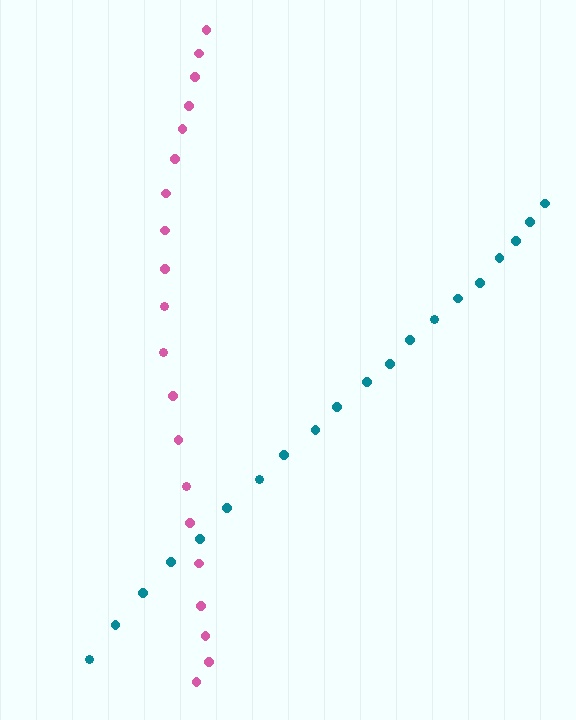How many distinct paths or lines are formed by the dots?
There are 2 distinct paths.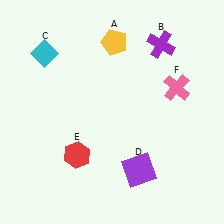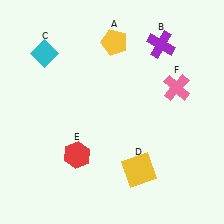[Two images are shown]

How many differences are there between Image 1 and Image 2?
There is 1 difference between the two images.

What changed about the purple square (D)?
In Image 1, D is purple. In Image 2, it changed to yellow.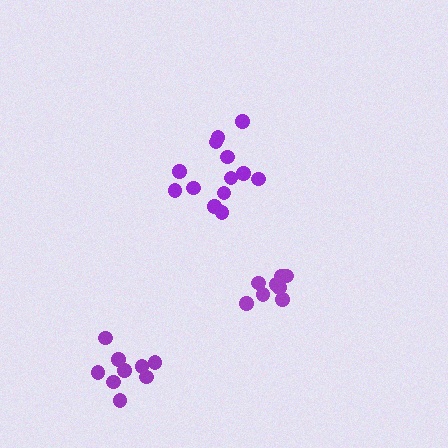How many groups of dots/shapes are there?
There are 3 groups.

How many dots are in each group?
Group 1: 13 dots, Group 2: 9 dots, Group 3: 8 dots (30 total).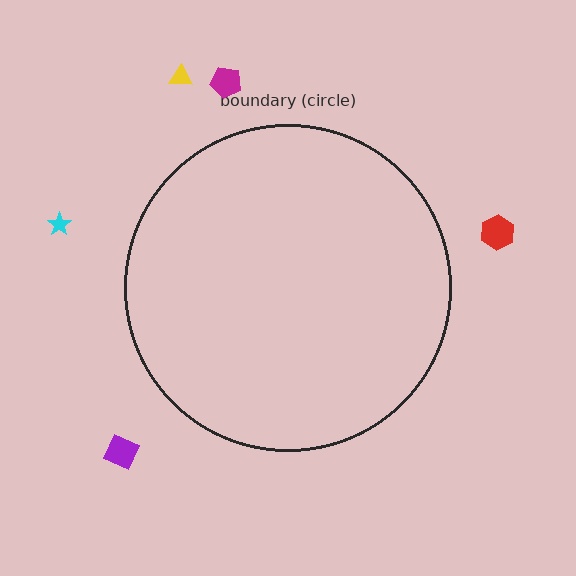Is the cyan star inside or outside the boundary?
Outside.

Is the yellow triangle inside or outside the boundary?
Outside.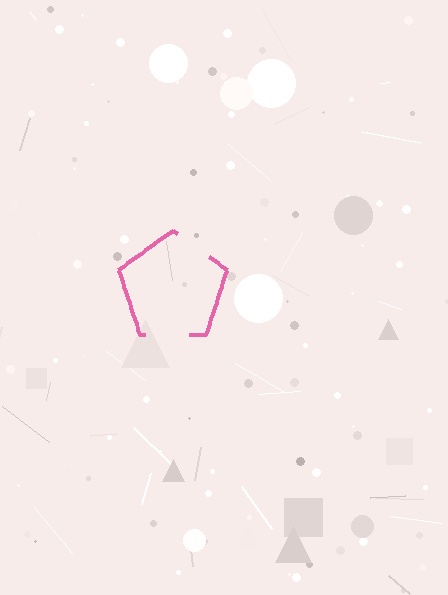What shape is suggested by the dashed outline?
The dashed outline suggests a pentagon.